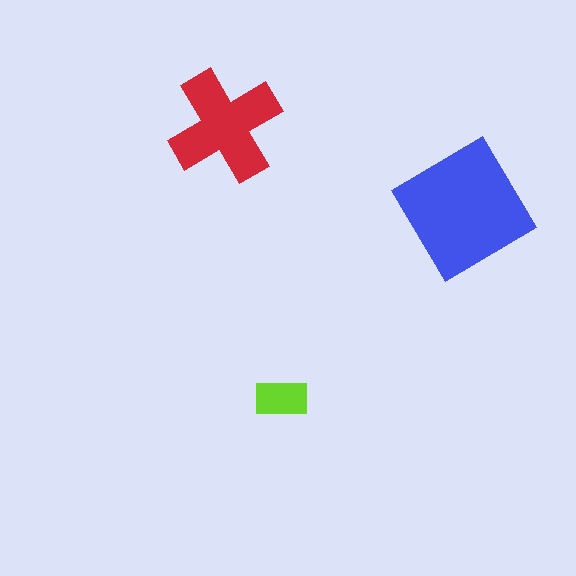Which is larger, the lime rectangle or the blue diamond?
The blue diamond.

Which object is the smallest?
The lime rectangle.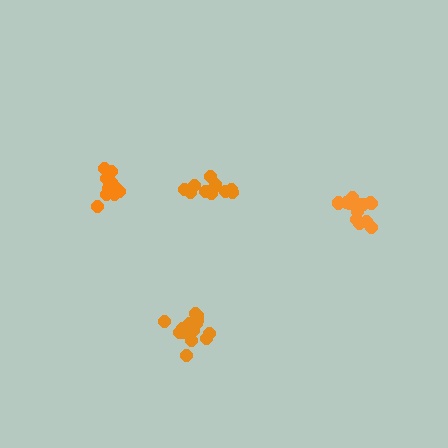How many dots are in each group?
Group 1: 11 dots, Group 2: 13 dots, Group 3: 12 dots, Group 4: 16 dots (52 total).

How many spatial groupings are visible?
There are 4 spatial groupings.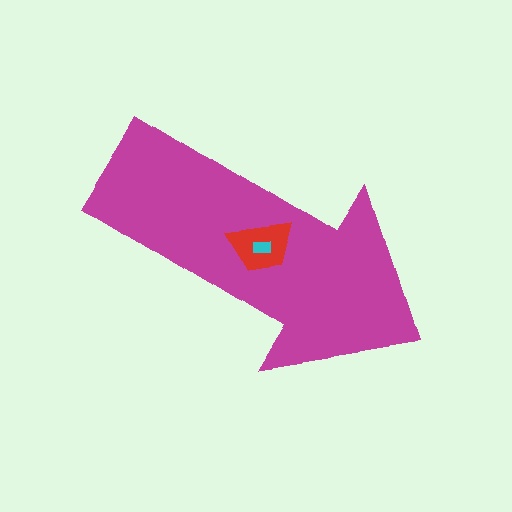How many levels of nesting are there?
3.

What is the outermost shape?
The magenta arrow.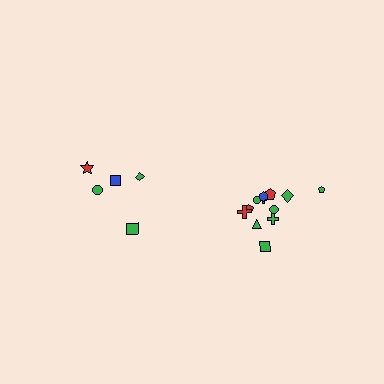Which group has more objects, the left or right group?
The right group.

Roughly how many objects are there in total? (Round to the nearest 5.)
Roughly 15 objects in total.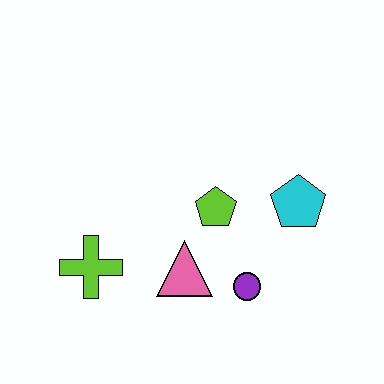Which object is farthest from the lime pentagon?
The lime cross is farthest from the lime pentagon.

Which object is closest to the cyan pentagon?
The lime pentagon is closest to the cyan pentagon.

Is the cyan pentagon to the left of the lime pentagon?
No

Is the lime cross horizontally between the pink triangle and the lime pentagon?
No